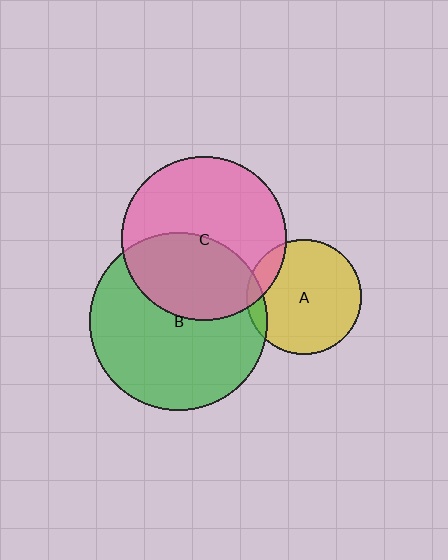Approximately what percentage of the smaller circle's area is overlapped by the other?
Approximately 10%.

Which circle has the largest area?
Circle B (green).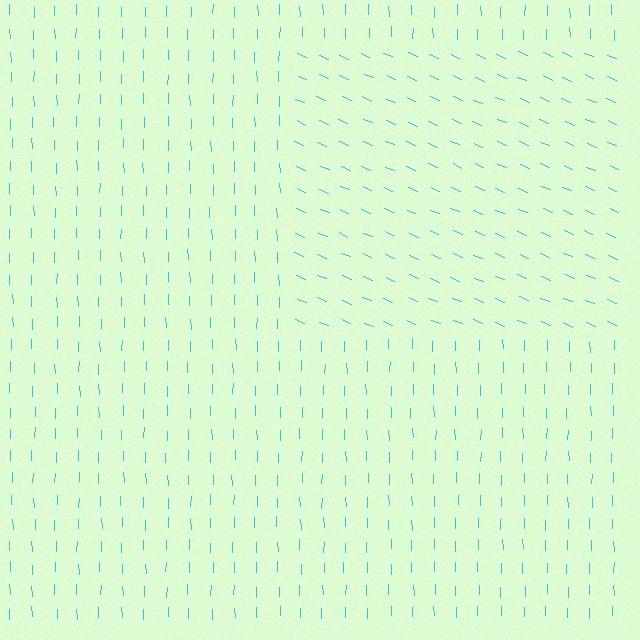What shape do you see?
I see a rectangle.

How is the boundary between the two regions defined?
The boundary is defined purely by a change in line orientation (approximately 66 degrees difference). All lines are the same color and thickness.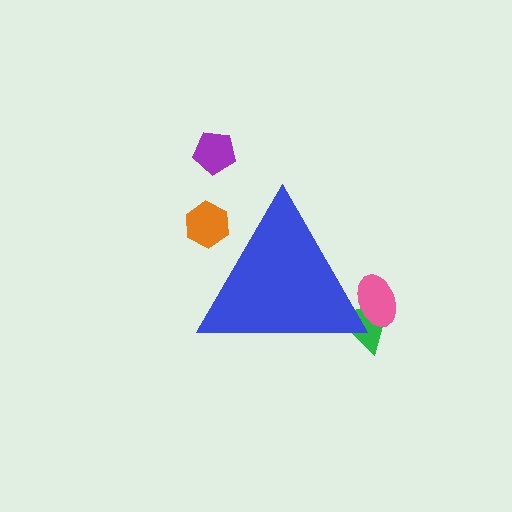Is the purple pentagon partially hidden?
No, the purple pentagon is fully visible.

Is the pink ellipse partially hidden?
Yes, the pink ellipse is partially hidden behind the blue triangle.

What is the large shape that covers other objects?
A blue triangle.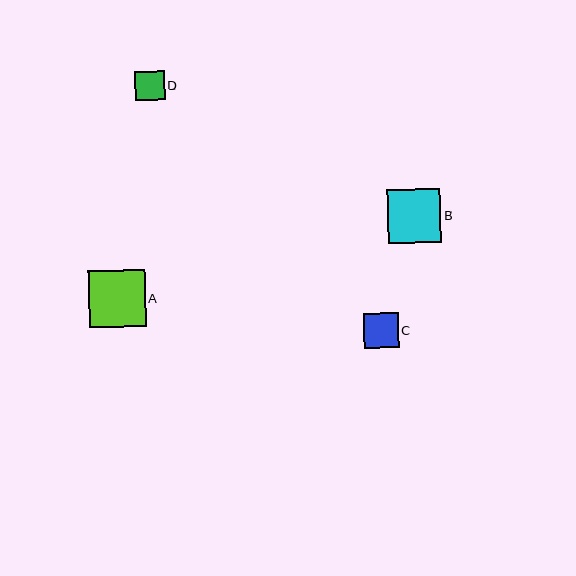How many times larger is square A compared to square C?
Square A is approximately 1.7 times the size of square C.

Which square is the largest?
Square A is the largest with a size of approximately 57 pixels.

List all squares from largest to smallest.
From largest to smallest: A, B, C, D.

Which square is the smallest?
Square D is the smallest with a size of approximately 29 pixels.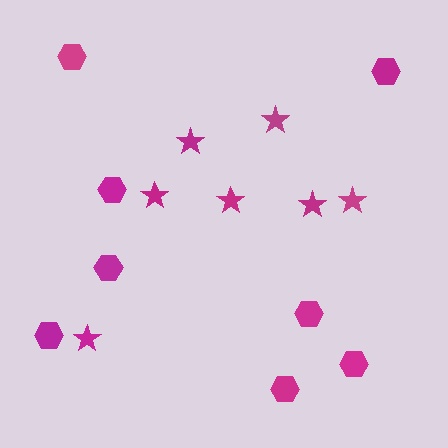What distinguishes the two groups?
There are 2 groups: one group of stars (7) and one group of hexagons (8).